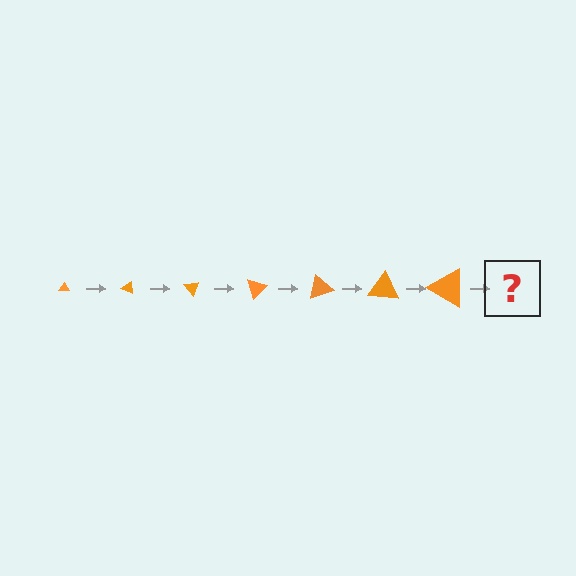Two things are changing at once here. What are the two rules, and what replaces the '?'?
The two rules are that the triangle grows larger each step and it rotates 25 degrees each step. The '?' should be a triangle, larger than the previous one and rotated 175 degrees from the start.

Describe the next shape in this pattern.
It should be a triangle, larger than the previous one and rotated 175 degrees from the start.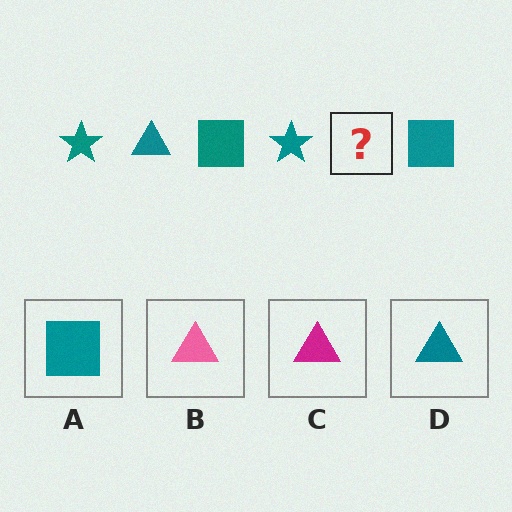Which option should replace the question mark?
Option D.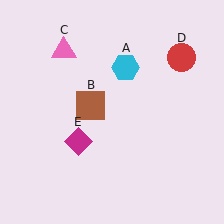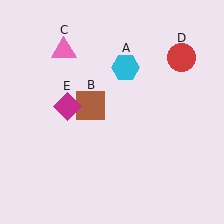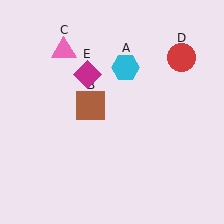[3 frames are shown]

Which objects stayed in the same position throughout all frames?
Cyan hexagon (object A) and brown square (object B) and pink triangle (object C) and red circle (object D) remained stationary.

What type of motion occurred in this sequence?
The magenta diamond (object E) rotated clockwise around the center of the scene.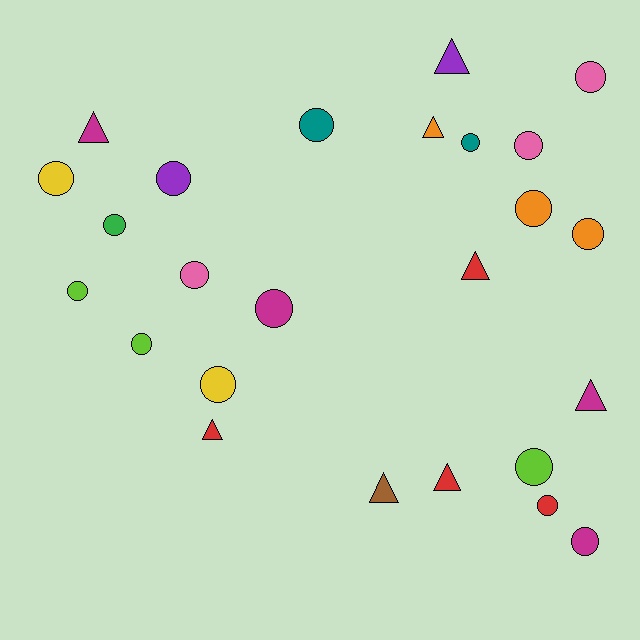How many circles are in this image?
There are 17 circles.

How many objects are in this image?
There are 25 objects.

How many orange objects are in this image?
There are 3 orange objects.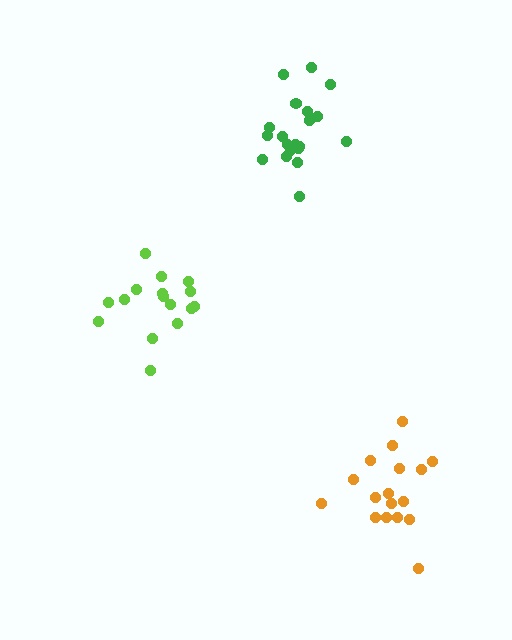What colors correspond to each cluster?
The clusters are colored: orange, lime, green.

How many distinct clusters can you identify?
There are 3 distinct clusters.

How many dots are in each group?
Group 1: 17 dots, Group 2: 16 dots, Group 3: 21 dots (54 total).